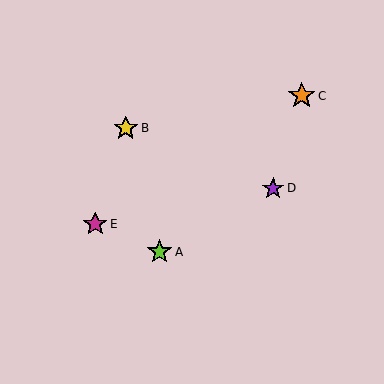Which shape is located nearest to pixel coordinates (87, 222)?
The magenta star (labeled E) at (95, 224) is nearest to that location.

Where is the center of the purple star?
The center of the purple star is at (273, 188).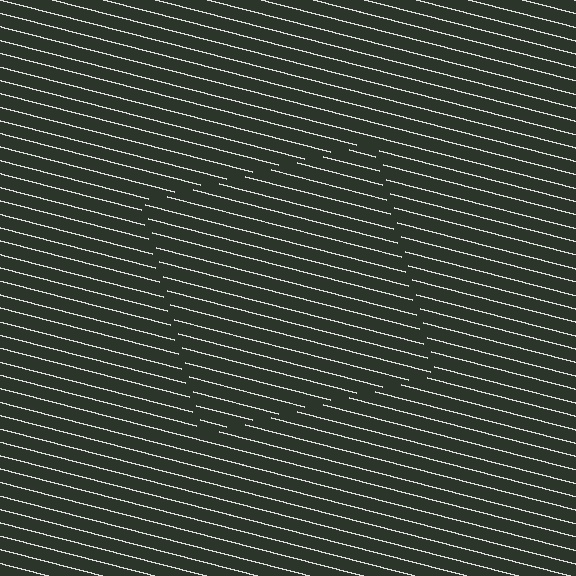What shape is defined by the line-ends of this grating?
An illusory square. The interior of the shape contains the same grating, shifted by half a period — the contour is defined by the phase discontinuity where line-ends from the inner and outer gratings abut.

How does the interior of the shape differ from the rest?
The interior of the shape contains the same grating, shifted by half a period — the contour is defined by the phase discontinuity where line-ends from the inner and outer gratings abut.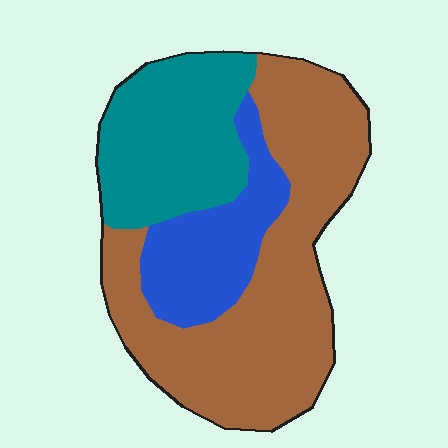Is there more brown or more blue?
Brown.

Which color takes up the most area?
Brown, at roughly 55%.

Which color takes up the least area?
Blue, at roughly 20%.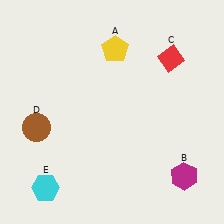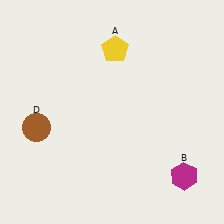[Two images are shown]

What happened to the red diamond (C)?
The red diamond (C) was removed in Image 2. It was in the top-right area of Image 1.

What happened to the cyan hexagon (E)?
The cyan hexagon (E) was removed in Image 2. It was in the bottom-left area of Image 1.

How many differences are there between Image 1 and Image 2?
There are 2 differences between the two images.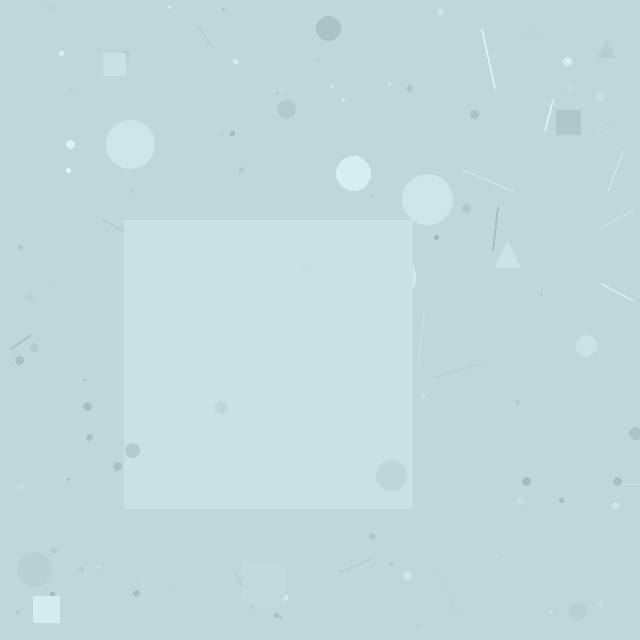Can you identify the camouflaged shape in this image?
The camouflaged shape is a square.